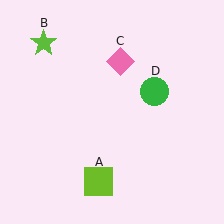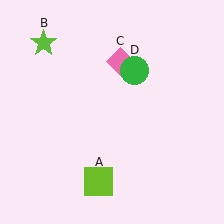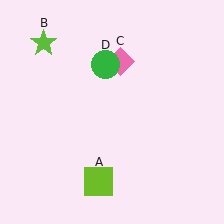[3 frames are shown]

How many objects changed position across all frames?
1 object changed position: green circle (object D).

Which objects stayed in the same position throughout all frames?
Lime square (object A) and lime star (object B) and pink diamond (object C) remained stationary.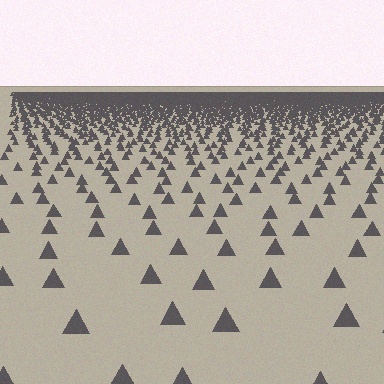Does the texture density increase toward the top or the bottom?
Density increases toward the top.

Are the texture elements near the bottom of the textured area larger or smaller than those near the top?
Larger. Near the bottom, elements are closer to the viewer and appear at a bigger on-screen size.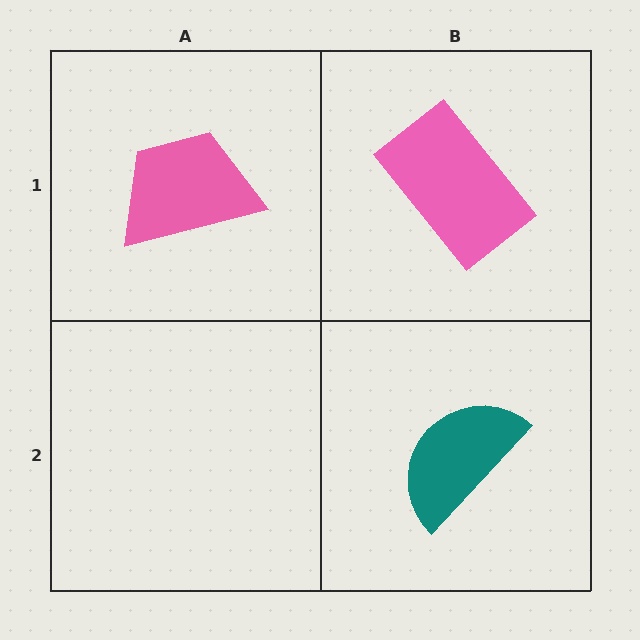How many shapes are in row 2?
1 shape.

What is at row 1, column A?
A pink trapezoid.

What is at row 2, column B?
A teal semicircle.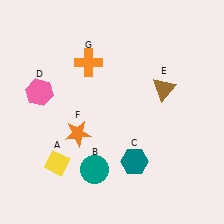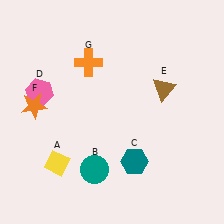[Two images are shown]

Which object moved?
The orange star (F) moved left.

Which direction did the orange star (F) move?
The orange star (F) moved left.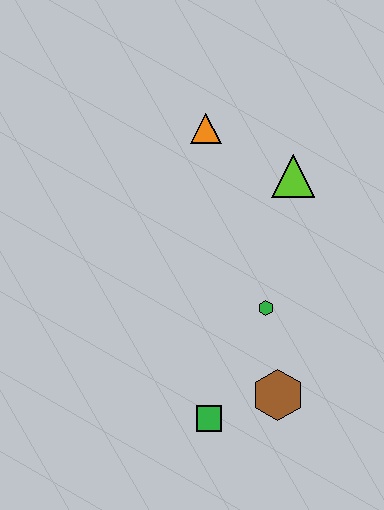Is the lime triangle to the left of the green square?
No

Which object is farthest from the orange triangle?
The green square is farthest from the orange triangle.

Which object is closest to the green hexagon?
The brown hexagon is closest to the green hexagon.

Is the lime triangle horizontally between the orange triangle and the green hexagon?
No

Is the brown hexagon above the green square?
Yes